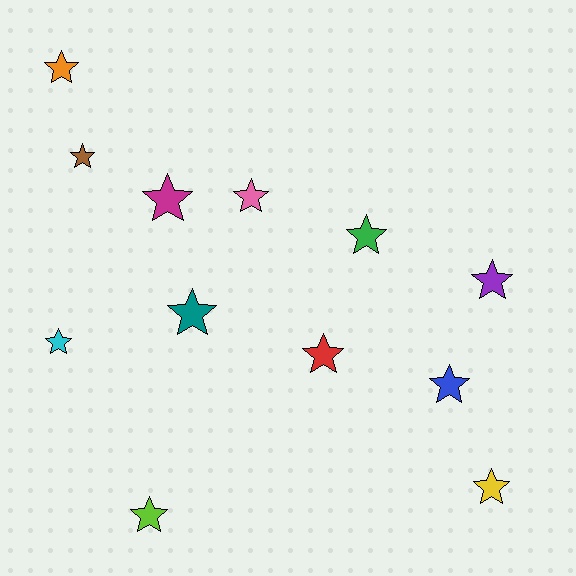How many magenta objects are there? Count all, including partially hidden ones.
There is 1 magenta object.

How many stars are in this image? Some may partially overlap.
There are 12 stars.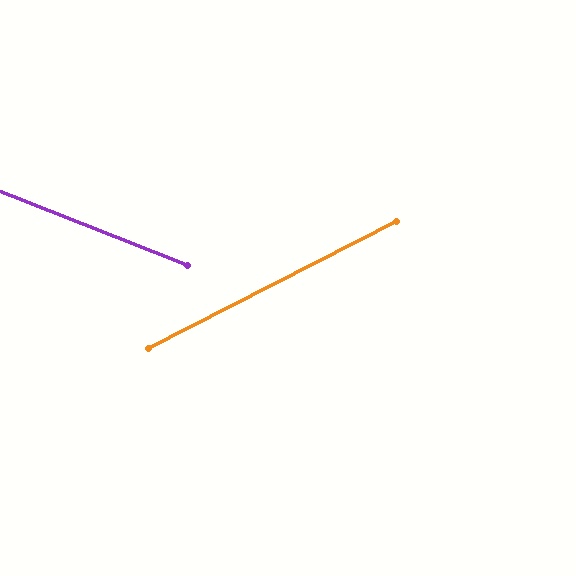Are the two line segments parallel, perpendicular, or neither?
Neither parallel nor perpendicular — they differ by about 49°.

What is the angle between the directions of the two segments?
Approximately 49 degrees.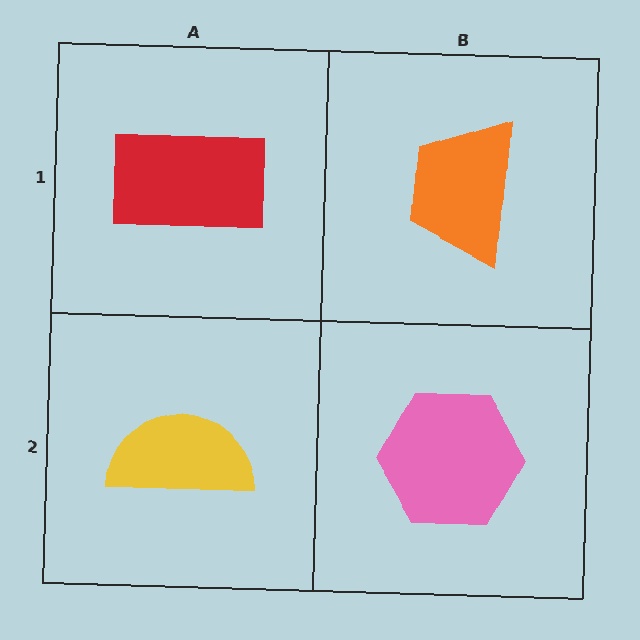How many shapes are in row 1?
2 shapes.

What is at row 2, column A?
A yellow semicircle.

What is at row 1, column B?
An orange trapezoid.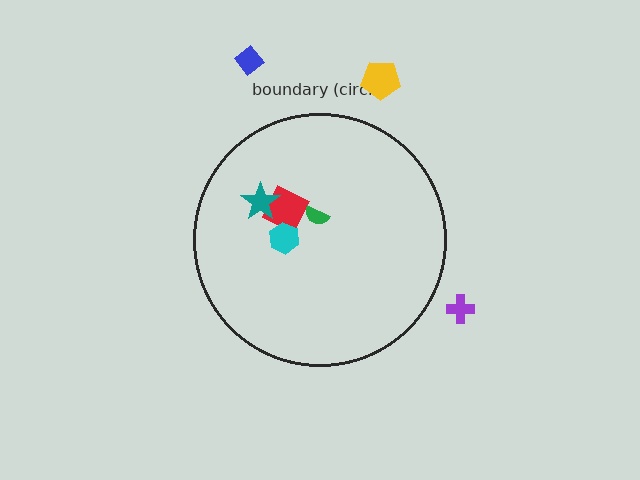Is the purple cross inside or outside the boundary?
Outside.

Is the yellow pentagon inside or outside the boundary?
Outside.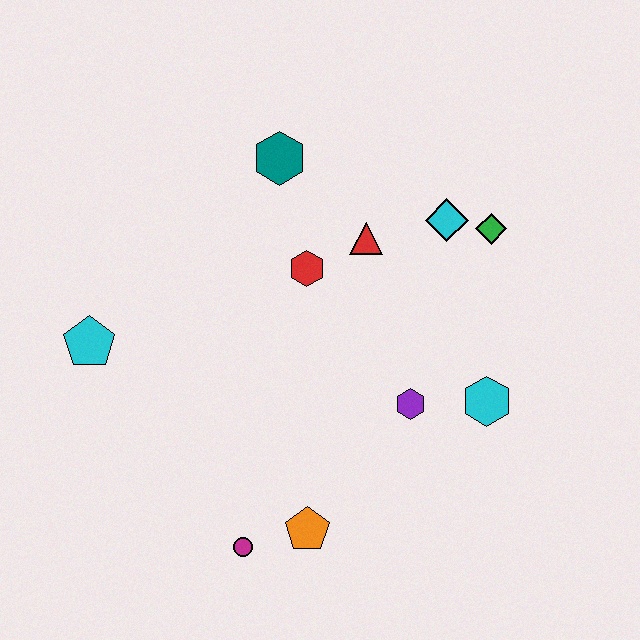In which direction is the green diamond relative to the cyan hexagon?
The green diamond is above the cyan hexagon.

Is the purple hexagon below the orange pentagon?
No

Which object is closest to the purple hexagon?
The cyan hexagon is closest to the purple hexagon.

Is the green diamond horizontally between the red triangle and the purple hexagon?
No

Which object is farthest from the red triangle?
The magenta circle is farthest from the red triangle.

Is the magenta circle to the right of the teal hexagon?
No